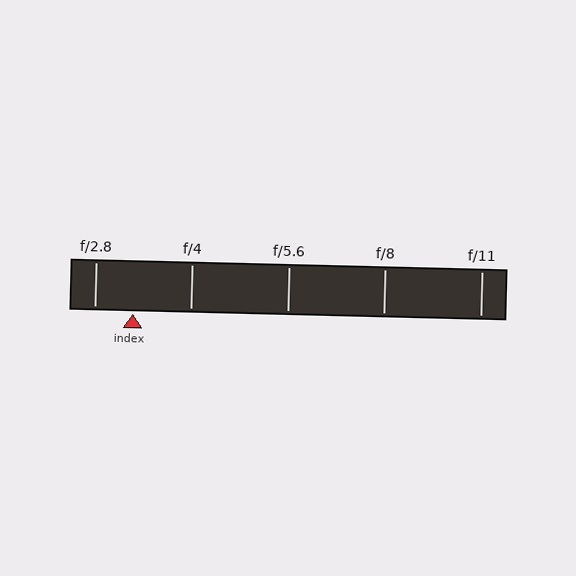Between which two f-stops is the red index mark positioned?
The index mark is between f/2.8 and f/4.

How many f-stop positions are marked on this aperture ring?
There are 5 f-stop positions marked.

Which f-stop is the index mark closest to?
The index mark is closest to f/2.8.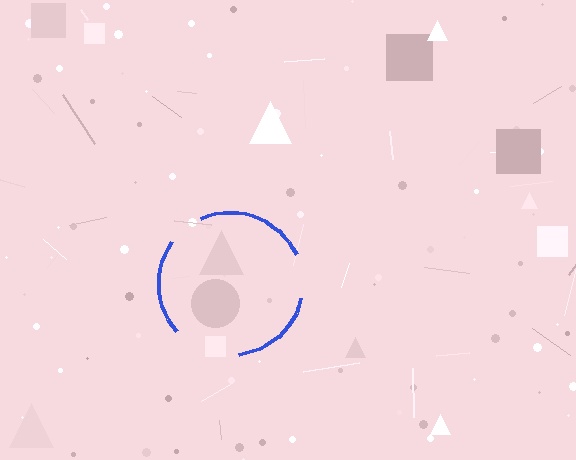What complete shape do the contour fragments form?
The contour fragments form a circle.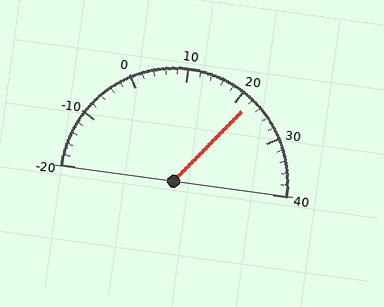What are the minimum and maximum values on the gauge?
The gauge ranges from -20 to 40.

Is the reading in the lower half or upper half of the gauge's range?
The reading is in the upper half of the range (-20 to 40).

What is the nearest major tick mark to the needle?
The nearest major tick mark is 20.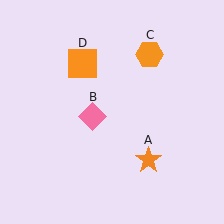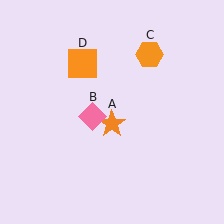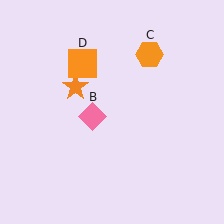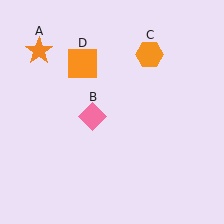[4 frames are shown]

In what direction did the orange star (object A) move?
The orange star (object A) moved up and to the left.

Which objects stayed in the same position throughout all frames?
Pink diamond (object B) and orange hexagon (object C) and orange square (object D) remained stationary.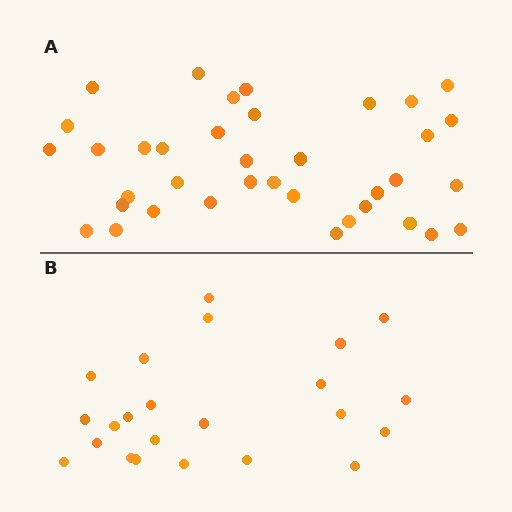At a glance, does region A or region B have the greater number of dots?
Region A (the top region) has more dots.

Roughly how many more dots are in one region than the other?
Region A has approximately 15 more dots than region B.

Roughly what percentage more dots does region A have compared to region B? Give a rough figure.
About 60% more.